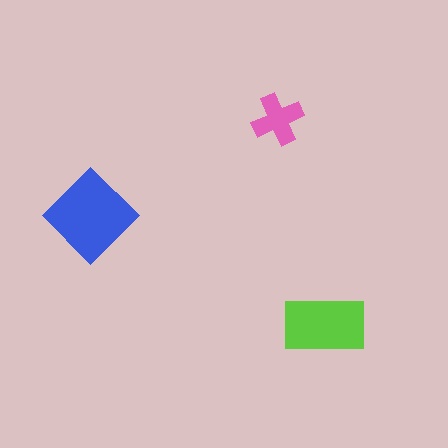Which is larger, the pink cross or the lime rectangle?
The lime rectangle.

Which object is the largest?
The blue diamond.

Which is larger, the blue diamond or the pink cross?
The blue diamond.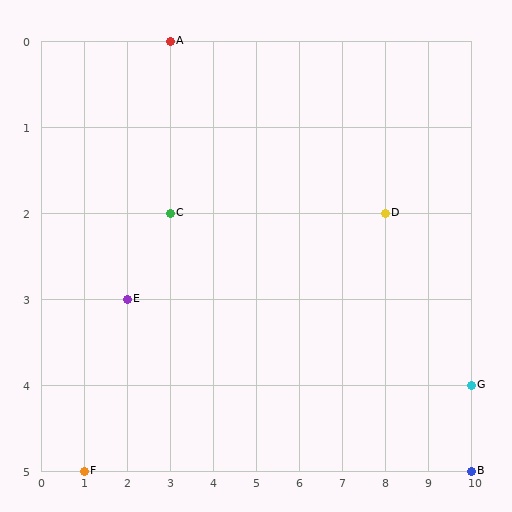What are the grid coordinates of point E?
Point E is at grid coordinates (2, 3).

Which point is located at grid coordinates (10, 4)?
Point G is at (10, 4).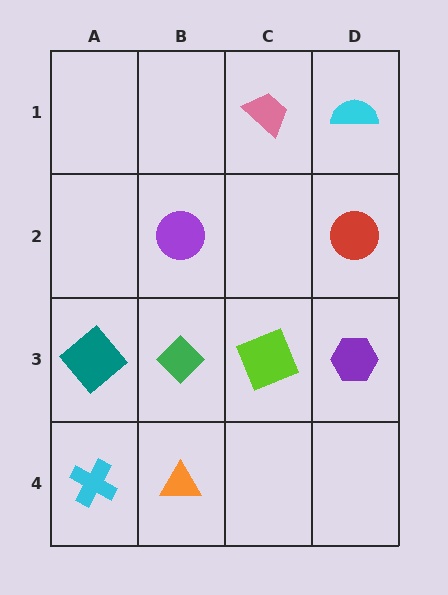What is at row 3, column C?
A lime square.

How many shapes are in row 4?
2 shapes.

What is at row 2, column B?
A purple circle.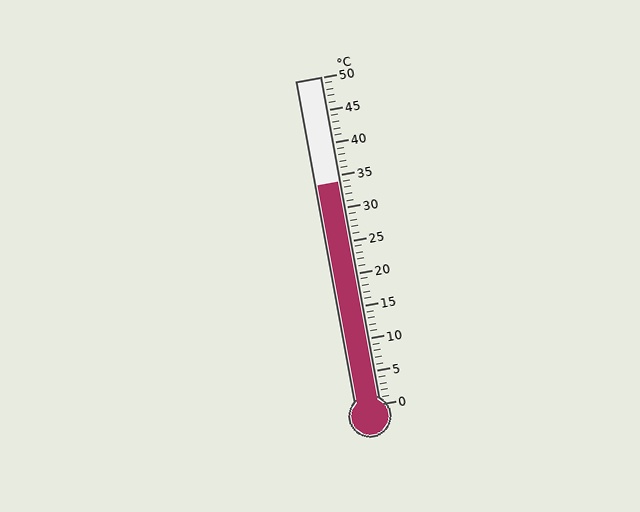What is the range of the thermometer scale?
The thermometer scale ranges from 0°C to 50°C.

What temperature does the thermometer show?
The thermometer shows approximately 34°C.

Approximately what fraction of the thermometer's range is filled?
The thermometer is filled to approximately 70% of its range.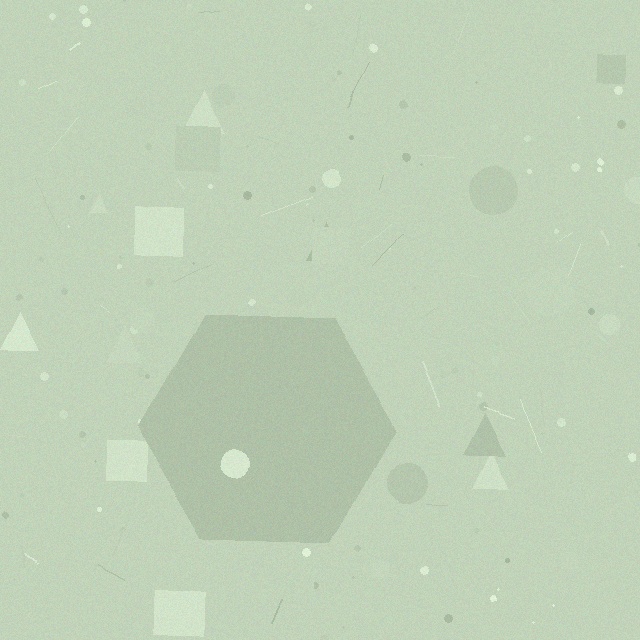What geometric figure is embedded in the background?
A hexagon is embedded in the background.